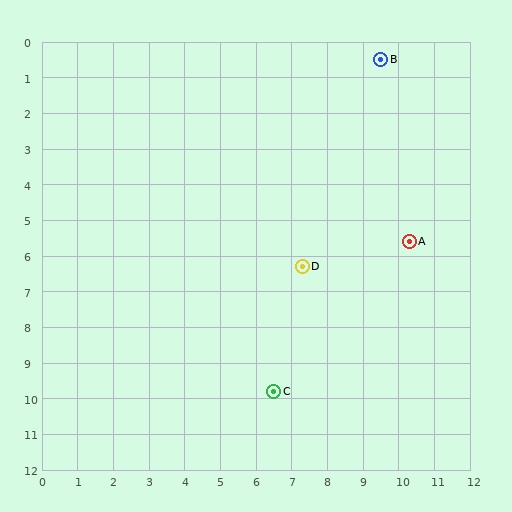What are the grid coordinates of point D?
Point D is at approximately (7.3, 6.3).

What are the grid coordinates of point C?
Point C is at approximately (6.5, 9.8).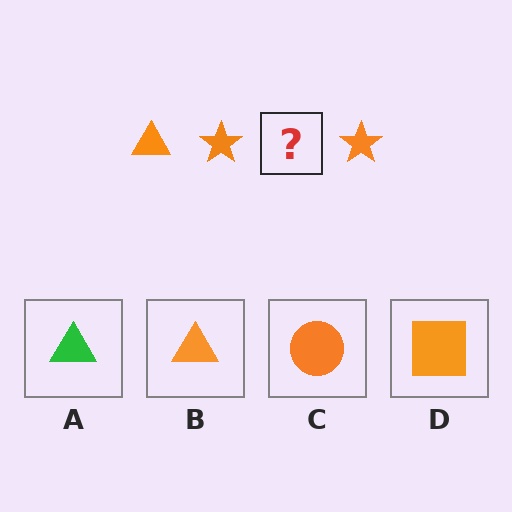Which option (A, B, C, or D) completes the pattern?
B.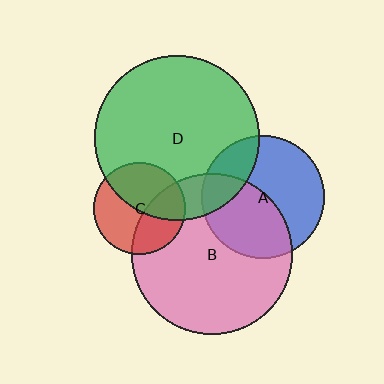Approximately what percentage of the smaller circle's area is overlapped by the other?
Approximately 35%.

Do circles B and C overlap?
Yes.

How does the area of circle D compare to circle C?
Approximately 3.2 times.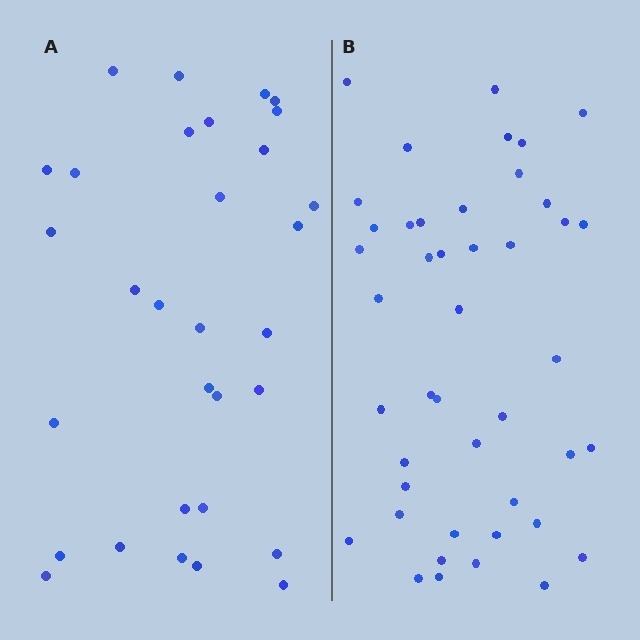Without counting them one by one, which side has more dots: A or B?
Region B (the right region) has more dots.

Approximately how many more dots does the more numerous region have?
Region B has approximately 15 more dots than region A.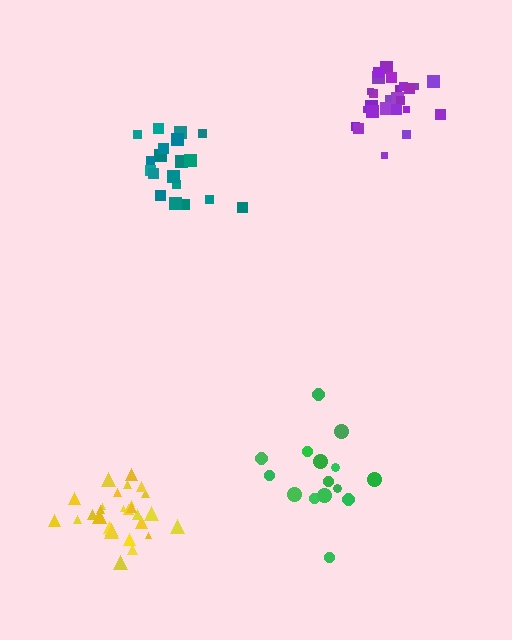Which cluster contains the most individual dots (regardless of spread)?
Yellow (29).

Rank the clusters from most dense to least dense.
yellow, purple, teal, green.